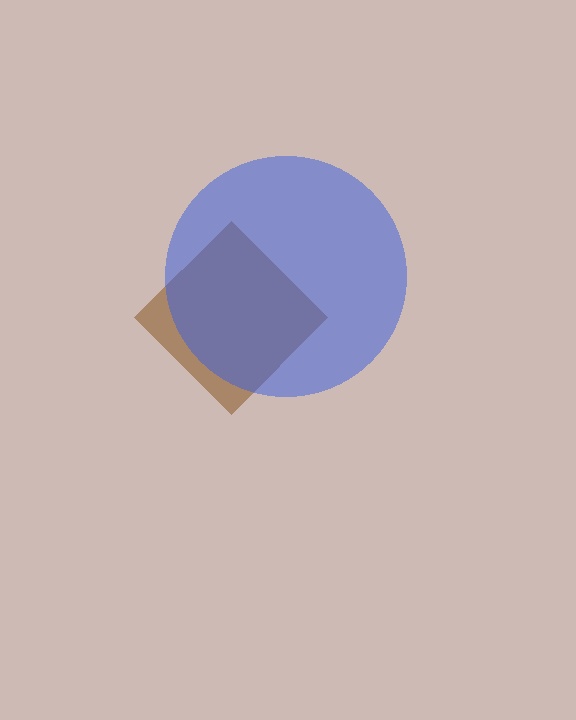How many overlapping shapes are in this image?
There are 2 overlapping shapes in the image.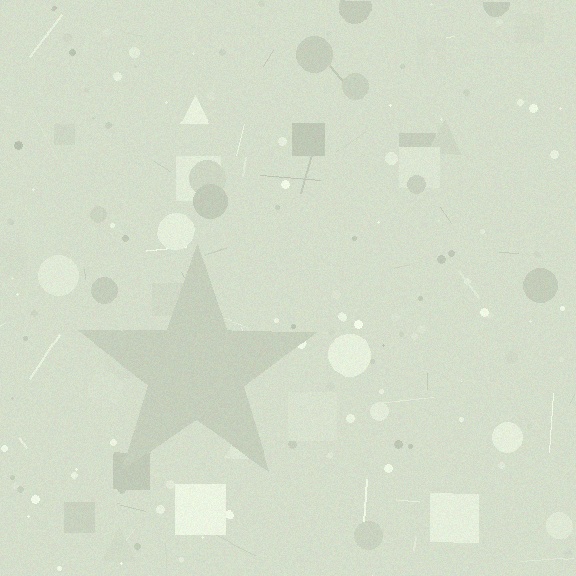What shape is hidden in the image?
A star is hidden in the image.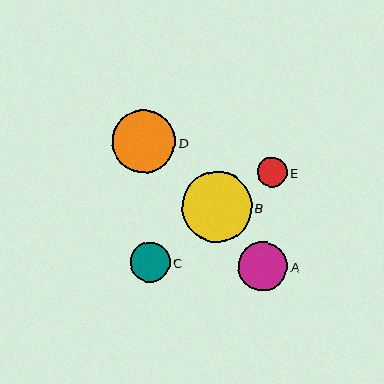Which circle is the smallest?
Circle E is the smallest with a size of approximately 29 pixels.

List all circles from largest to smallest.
From largest to smallest: B, D, A, C, E.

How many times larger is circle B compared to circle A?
Circle B is approximately 1.4 times the size of circle A.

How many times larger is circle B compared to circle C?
Circle B is approximately 1.8 times the size of circle C.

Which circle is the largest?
Circle B is the largest with a size of approximately 70 pixels.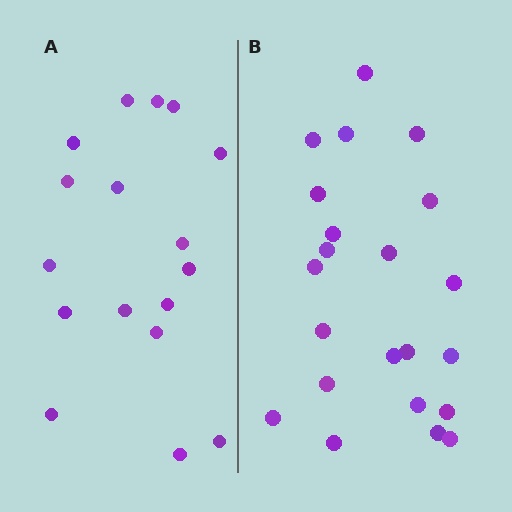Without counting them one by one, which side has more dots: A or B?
Region B (the right region) has more dots.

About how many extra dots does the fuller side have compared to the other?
Region B has about 5 more dots than region A.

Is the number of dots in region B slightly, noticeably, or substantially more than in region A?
Region B has noticeably more, but not dramatically so. The ratio is roughly 1.3 to 1.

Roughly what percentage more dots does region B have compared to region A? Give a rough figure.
About 30% more.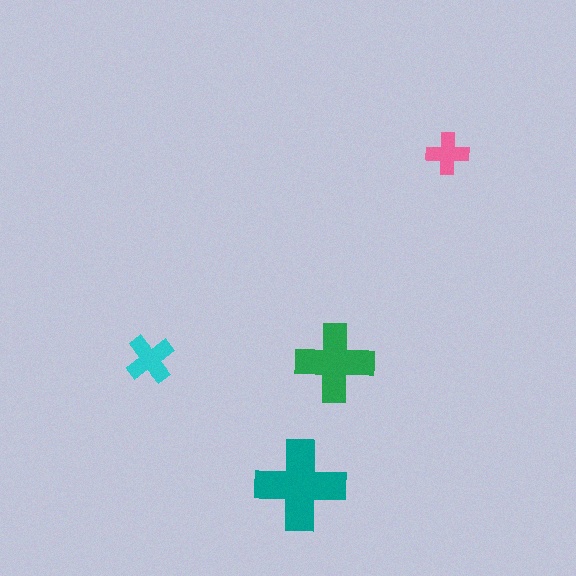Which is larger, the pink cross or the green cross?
The green one.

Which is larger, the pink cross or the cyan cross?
The cyan one.